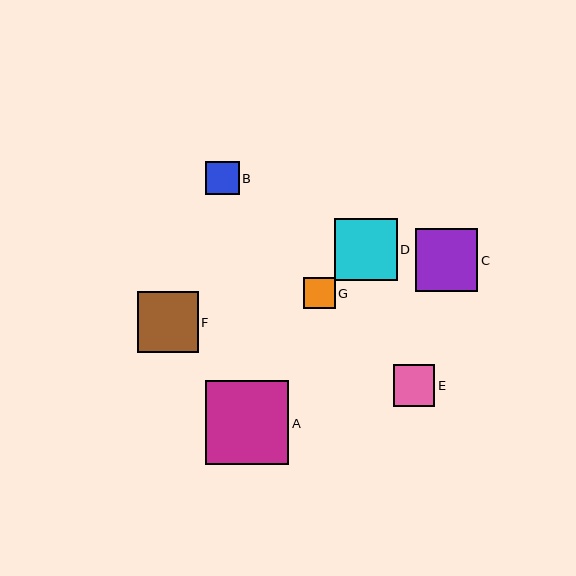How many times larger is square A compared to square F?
Square A is approximately 1.4 times the size of square F.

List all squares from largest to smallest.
From largest to smallest: A, C, D, F, E, B, G.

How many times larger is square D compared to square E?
Square D is approximately 1.5 times the size of square E.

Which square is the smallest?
Square G is the smallest with a size of approximately 31 pixels.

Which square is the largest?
Square A is the largest with a size of approximately 84 pixels.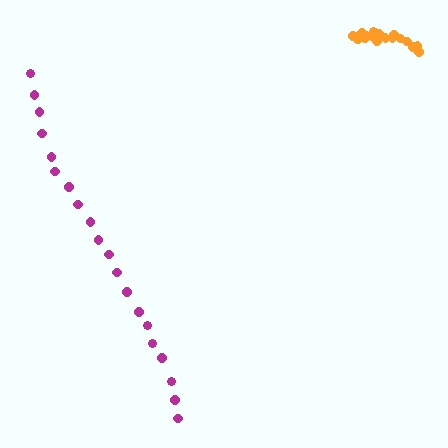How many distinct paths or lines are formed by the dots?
There are 2 distinct paths.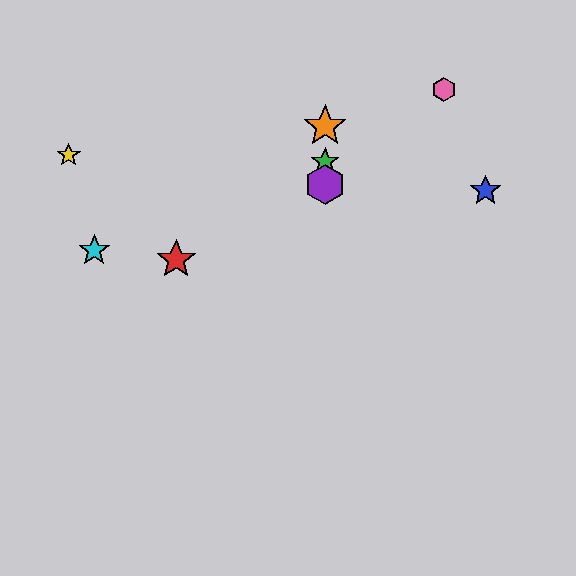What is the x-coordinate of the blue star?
The blue star is at x≈485.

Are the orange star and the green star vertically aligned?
Yes, both are at x≈325.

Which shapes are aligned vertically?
The green star, the purple hexagon, the orange star are aligned vertically.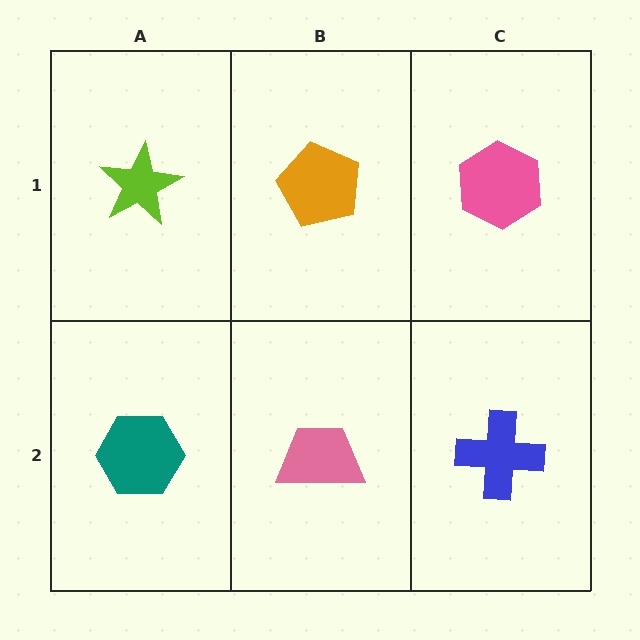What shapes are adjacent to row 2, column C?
A pink hexagon (row 1, column C), a pink trapezoid (row 2, column B).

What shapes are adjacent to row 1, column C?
A blue cross (row 2, column C), an orange pentagon (row 1, column B).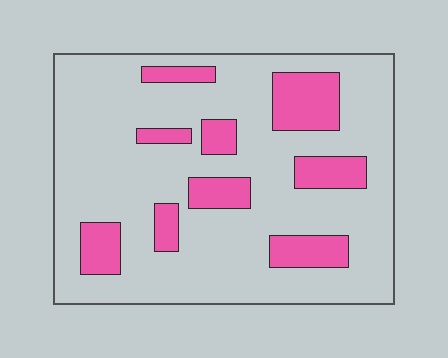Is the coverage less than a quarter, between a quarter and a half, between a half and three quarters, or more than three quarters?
Less than a quarter.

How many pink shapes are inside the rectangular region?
9.